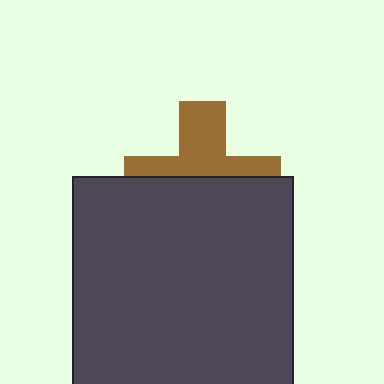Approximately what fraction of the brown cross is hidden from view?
Roughly 55% of the brown cross is hidden behind the dark gray square.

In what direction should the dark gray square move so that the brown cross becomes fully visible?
The dark gray square should move down. That is the shortest direction to clear the overlap and leave the brown cross fully visible.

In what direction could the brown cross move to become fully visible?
The brown cross could move up. That would shift it out from behind the dark gray square entirely.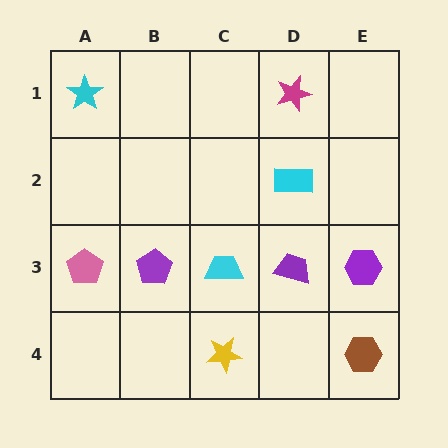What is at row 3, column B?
A purple pentagon.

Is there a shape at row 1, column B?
No, that cell is empty.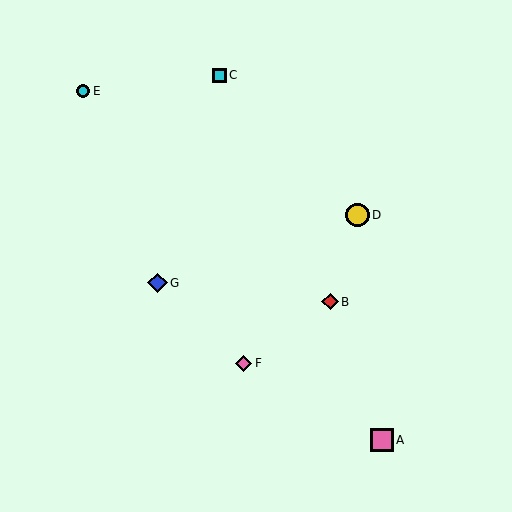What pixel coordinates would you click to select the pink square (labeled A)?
Click at (382, 440) to select the pink square A.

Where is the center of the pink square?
The center of the pink square is at (382, 440).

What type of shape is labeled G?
Shape G is a blue diamond.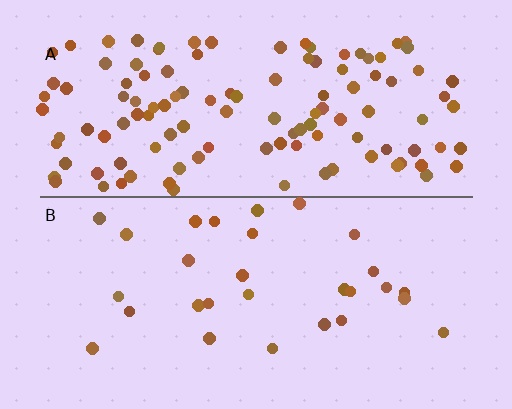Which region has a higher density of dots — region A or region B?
A (the top).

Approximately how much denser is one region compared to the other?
Approximately 4.1× — region A over region B.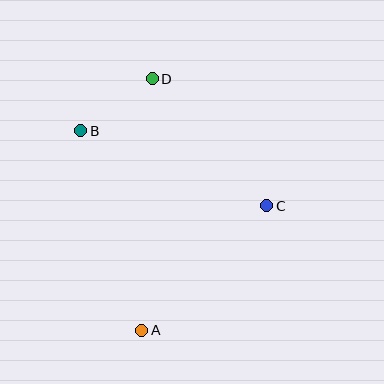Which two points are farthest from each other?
Points A and D are farthest from each other.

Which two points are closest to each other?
Points B and D are closest to each other.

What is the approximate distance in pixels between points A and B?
The distance between A and B is approximately 209 pixels.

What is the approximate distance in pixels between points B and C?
The distance between B and C is approximately 201 pixels.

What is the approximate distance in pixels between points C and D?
The distance between C and D is approximately 171 pixels.